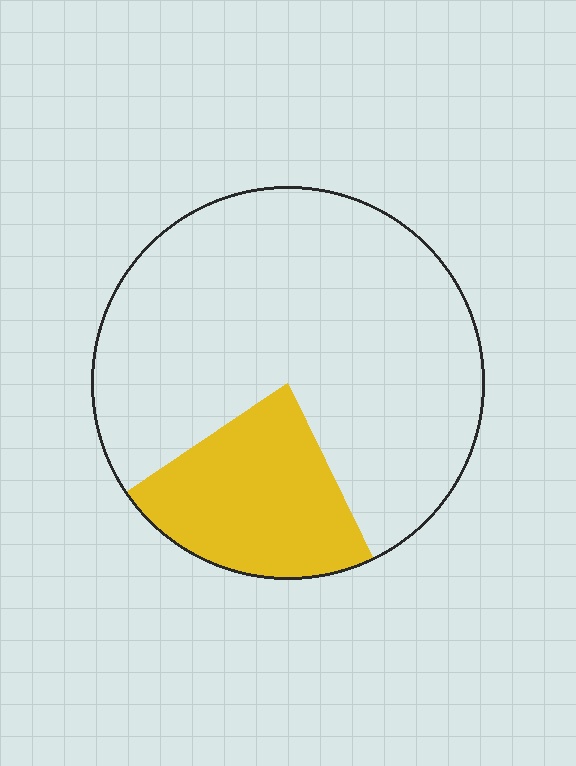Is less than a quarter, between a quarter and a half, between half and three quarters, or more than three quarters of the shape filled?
Less than a quarter.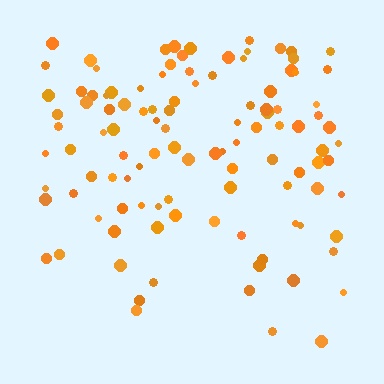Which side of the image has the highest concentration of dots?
The top.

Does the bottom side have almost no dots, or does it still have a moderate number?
Still a moderate number, just noticeably fewer than the top.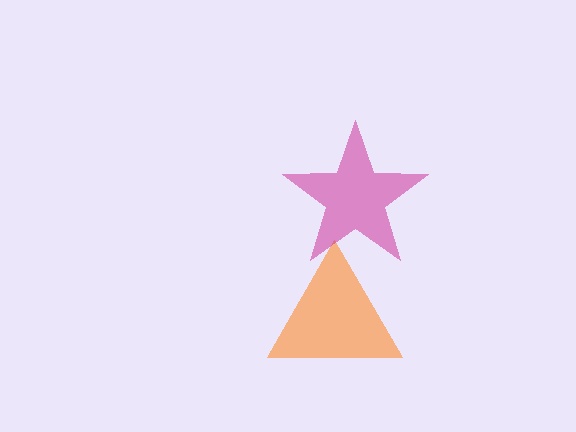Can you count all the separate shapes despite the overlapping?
Yes, there are 2 separate shapes.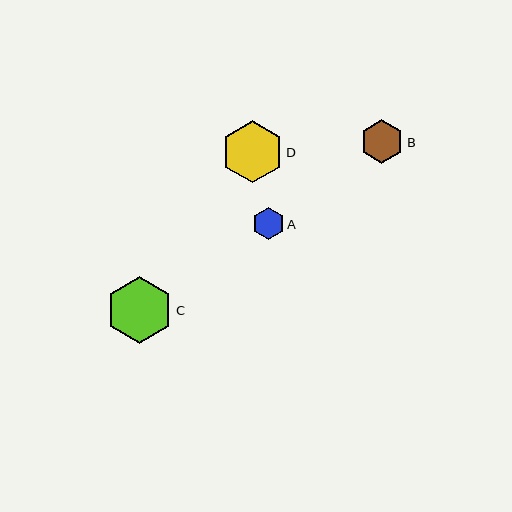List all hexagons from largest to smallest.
From largest to smallest: C, D, B, A.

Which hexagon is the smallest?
Hexagon A is the smallest with a size of approximately 32 pixels.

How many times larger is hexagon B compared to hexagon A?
Hexagon B is approximately 1.4 times the size of hexagon A.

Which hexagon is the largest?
Hexagon C is the largest with a size of approximately 68 pixels.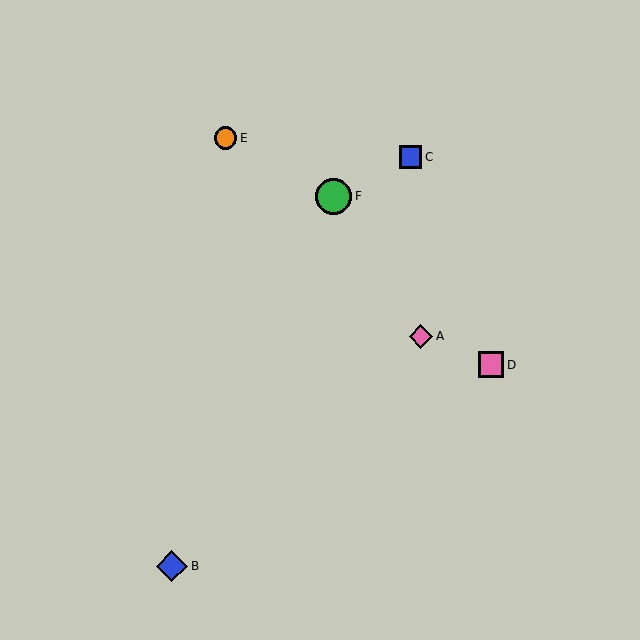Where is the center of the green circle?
The center of the green circle is at (334, 196).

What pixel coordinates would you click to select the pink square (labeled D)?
Click at (491, 365) to select the pink square D.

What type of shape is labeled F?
Shape F is a green circle.